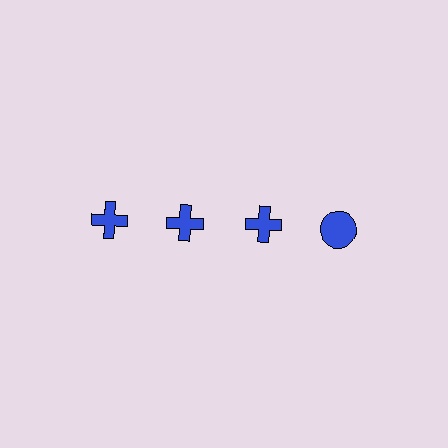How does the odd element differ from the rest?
It has a different shape: circle instead of cross.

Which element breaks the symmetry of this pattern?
The blue circle in the top row, second from right column breaks the symmetry. All other shapes are blue crosses.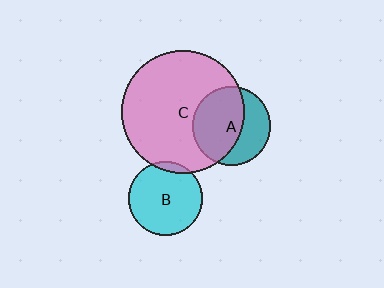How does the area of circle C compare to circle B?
Approximately 2.8 times.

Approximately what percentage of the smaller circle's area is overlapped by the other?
Approximately 5%.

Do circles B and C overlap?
Yes.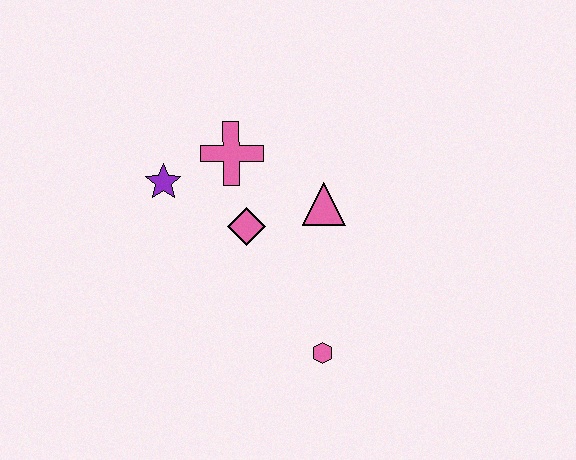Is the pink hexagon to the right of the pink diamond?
Yes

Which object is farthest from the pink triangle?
The purple star is farthest from the pink triangle.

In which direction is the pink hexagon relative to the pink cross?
The pink hexagon is below the pink cross.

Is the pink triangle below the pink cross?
Yes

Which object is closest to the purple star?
The pink cross is closest to the purple star.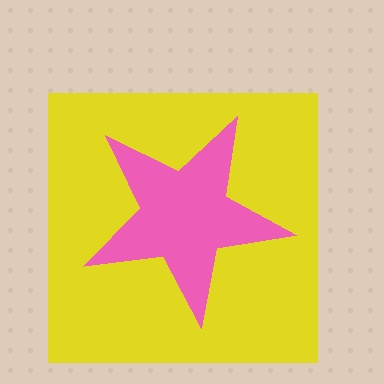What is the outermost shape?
The yellow square.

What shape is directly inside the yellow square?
The pink star.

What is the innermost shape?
The pink star.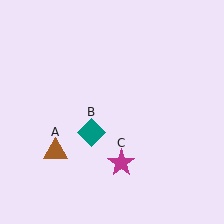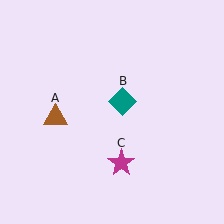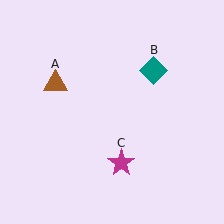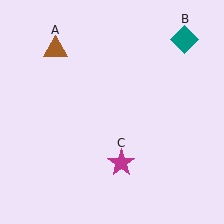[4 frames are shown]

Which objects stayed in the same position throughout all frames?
Magenta star (object C) remained stationary.